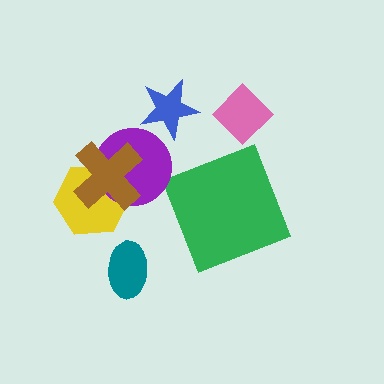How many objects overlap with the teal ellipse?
0 objects overlap with the teal ellipse.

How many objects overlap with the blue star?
0 objects overlap with the blue star.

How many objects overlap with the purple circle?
2 objects overlap with the purple circle.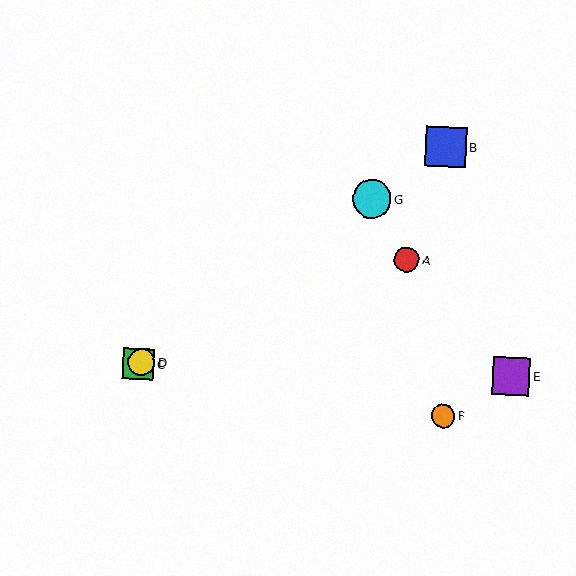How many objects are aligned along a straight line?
4 objects (B, C, D, G) are aligned along a straight line.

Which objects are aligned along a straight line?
Objects B, C, D, G are aligned along a straight line.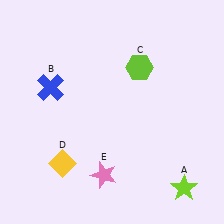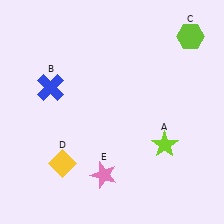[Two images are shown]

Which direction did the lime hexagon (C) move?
The lime hexagon (C) moved right.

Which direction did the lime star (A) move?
The lime star (A) moved up.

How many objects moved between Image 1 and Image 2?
2 objects moved between the two images.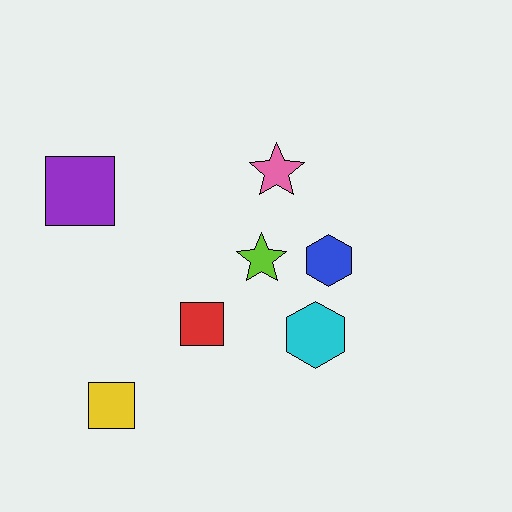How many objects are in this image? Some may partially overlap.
There are 7 objects.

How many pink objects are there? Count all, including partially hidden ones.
There is 1 pink object.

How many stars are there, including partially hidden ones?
There are 2 stars.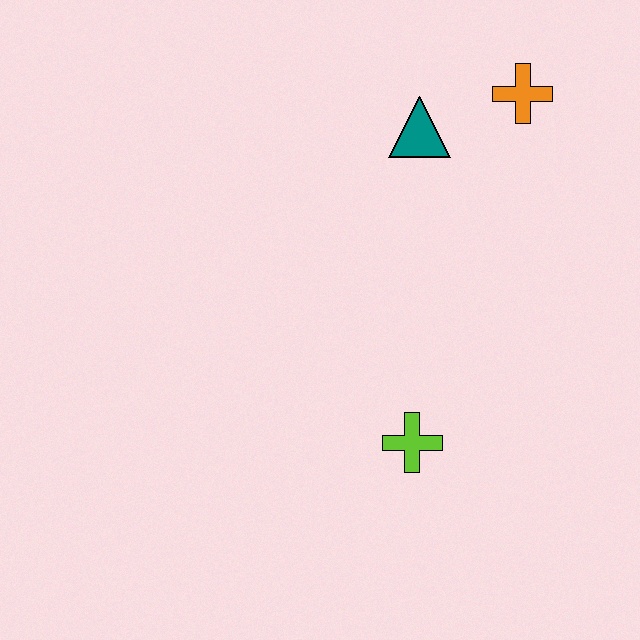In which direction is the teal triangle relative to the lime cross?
The teal triangle is above the lime cross.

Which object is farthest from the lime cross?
The orange cross is farthest from the lime cross.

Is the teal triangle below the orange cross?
Yes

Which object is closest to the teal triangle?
The orange cross is closest to the teal triangle.